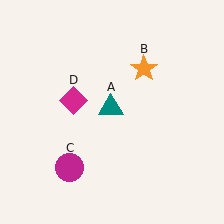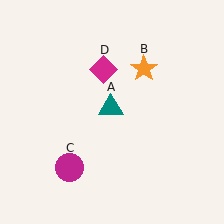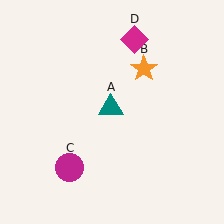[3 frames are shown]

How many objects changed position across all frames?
1 object changed position: magenta diamond (object D).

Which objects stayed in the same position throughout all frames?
Teal triangle (object A) and orange star (object B) and magenta circle (object C) remained stationary.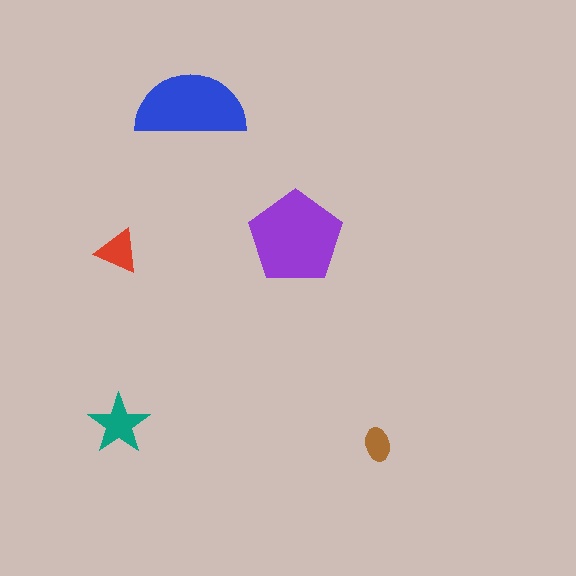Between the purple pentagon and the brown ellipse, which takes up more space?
The purple pentagon.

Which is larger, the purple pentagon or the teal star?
The purple pentagon.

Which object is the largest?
The purple pentagon.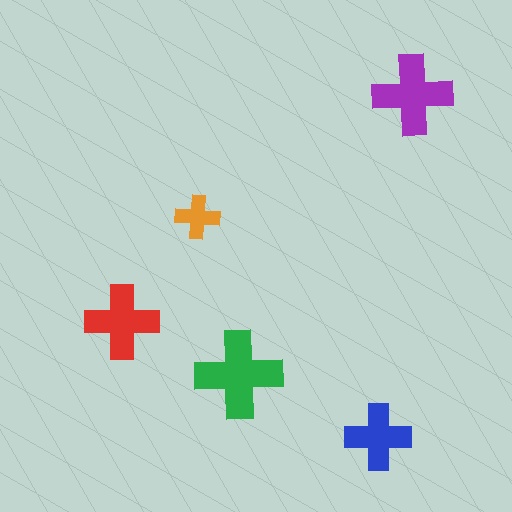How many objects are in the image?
There are 5 objects in the image.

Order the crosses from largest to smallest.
the green one, the purple one, the red one, the blue one, the orange one.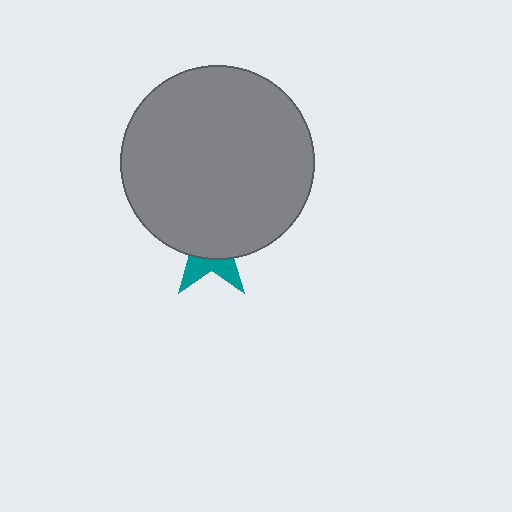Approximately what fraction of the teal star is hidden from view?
Roughly 68% of the teal star is hidden behind the gray circle.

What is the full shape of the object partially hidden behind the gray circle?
The partially hidden object is a teal star.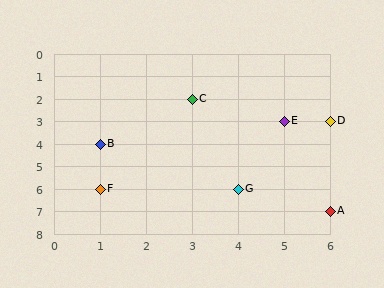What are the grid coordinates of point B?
Point B is at grid coordinates (1, 4).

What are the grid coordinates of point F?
Point F is at grid coordinates (1, 6).